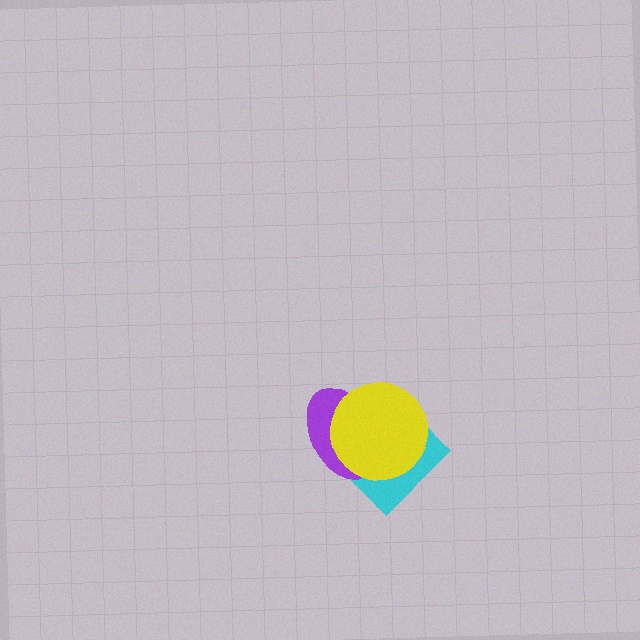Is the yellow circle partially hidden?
No, no other shape covers it.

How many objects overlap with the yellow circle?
2 objects overlap with the yellow circle.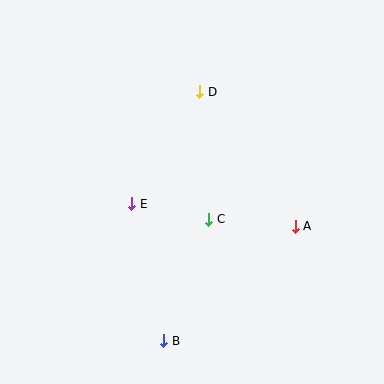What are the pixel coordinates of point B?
Point B is at (164, 341).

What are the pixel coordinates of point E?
Point E is at (132, 204).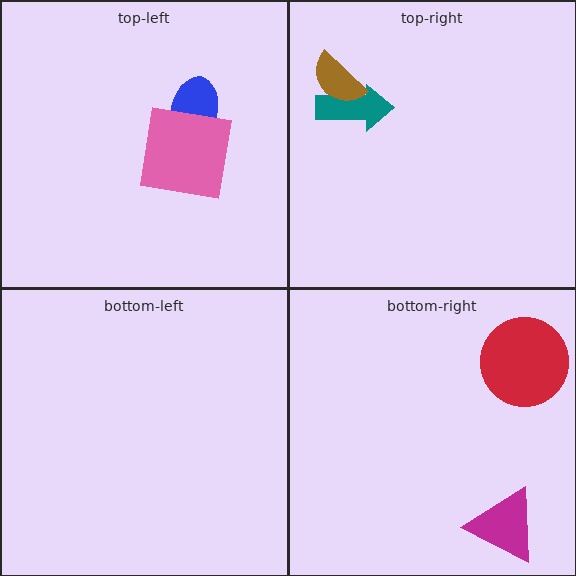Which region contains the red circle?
The bottom-right region.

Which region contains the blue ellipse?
The top-left region.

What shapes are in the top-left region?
The blue ellipse, the pink square.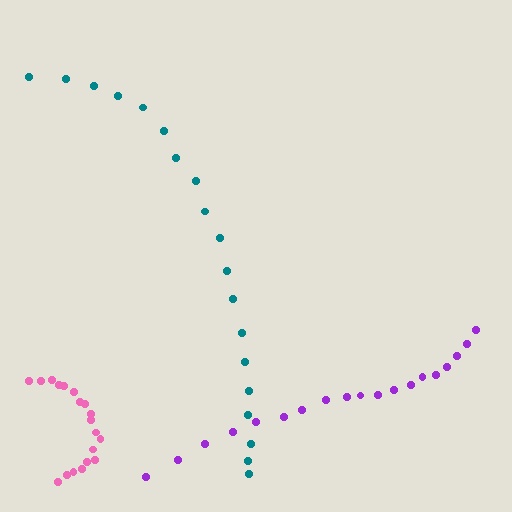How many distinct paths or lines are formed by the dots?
There are 3 distinct paths.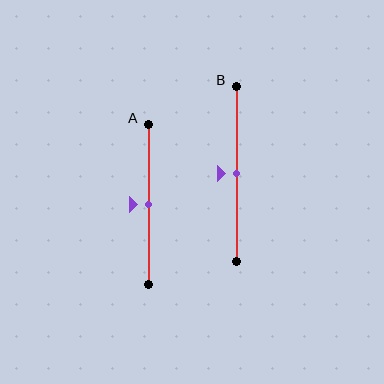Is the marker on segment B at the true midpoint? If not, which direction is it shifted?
Yes, the marker on segment B is at the true midpoint.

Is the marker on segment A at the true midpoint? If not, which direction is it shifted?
Yes, the marker on segment A is at the true midpoint.